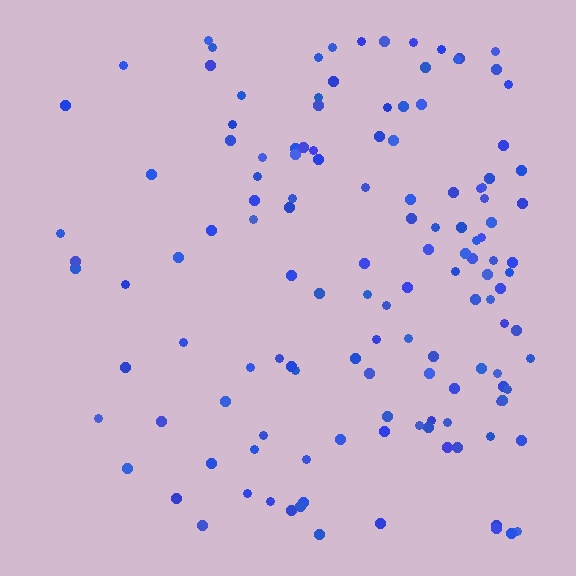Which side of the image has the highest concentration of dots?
The right.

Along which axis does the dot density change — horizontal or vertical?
Horizontal.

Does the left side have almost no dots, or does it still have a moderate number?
Still a moderate number, just noticeably fewer than the right.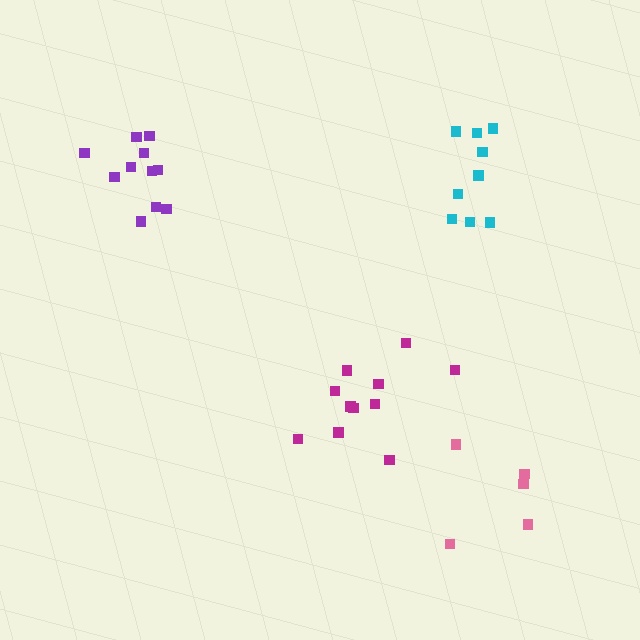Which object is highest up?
The purple cluster is topmost.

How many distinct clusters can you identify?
There are 4 distinct clusters.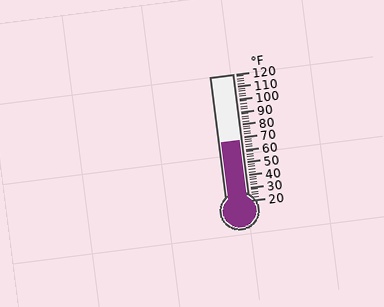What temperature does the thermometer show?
The thermometer shows approximately 68°F.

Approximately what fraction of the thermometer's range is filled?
The thermometer is filled to approximately 50% of its range.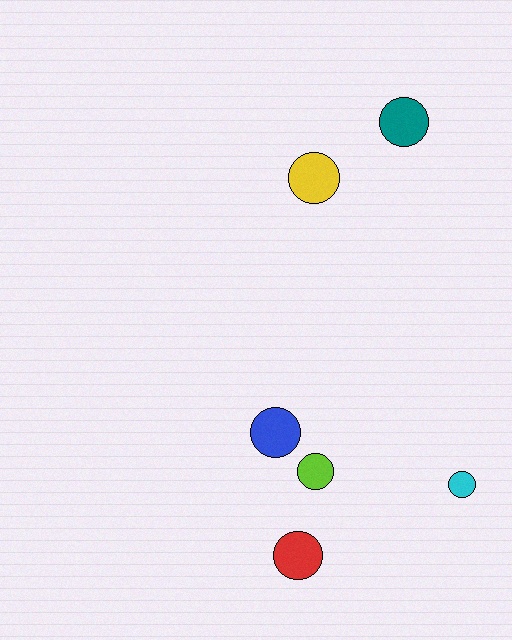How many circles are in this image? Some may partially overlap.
There are 6 circles.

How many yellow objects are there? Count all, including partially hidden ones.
There is 1 yellow object.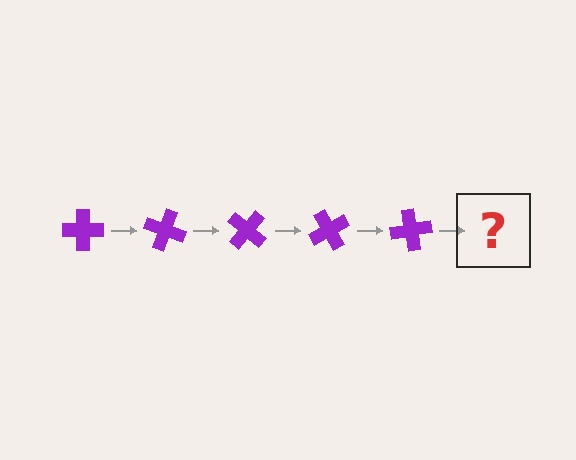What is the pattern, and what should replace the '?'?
The pattern is that the cross rotates 20 degrees each step. The '?' should be a purple cross rotated 100 degrees.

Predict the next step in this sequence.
The next step is a purple cross rotated 100 degrees.